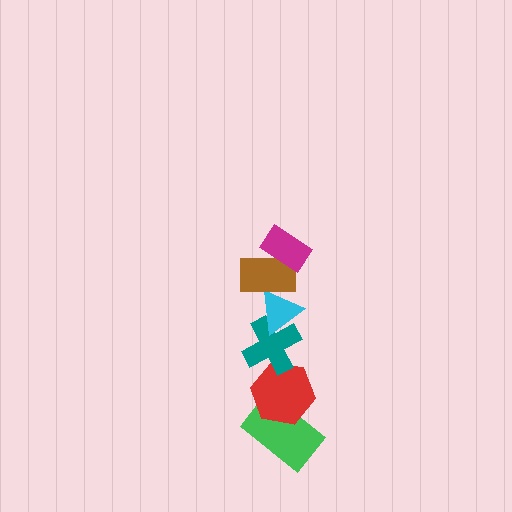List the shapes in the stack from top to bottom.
From top to bottom: the magenta rectangle, the brown rectangle, the cyan triangle, the teal cross, the red hexagon, the green rectangle.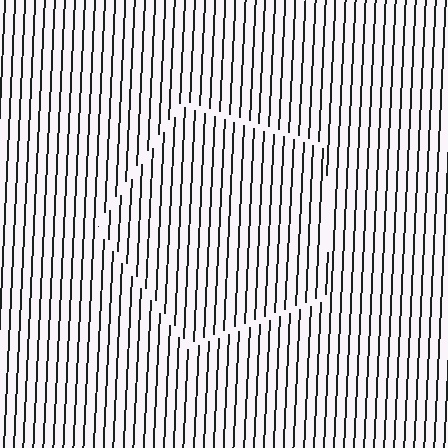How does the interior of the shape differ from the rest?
The interior of the shape contains the same grating, shifted by half a period — the contour is defined by the phase discontinuity where line-ends from the inner and outer gratings abut.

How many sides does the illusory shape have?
5 sides — the line-ends trace a pentagon.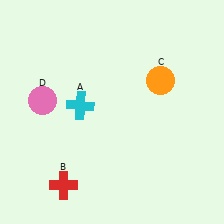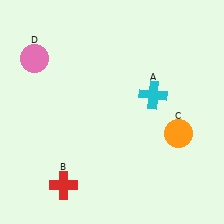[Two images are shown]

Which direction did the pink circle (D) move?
The pink circle (D) moved up.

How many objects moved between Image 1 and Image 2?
3 objects moved between the two images.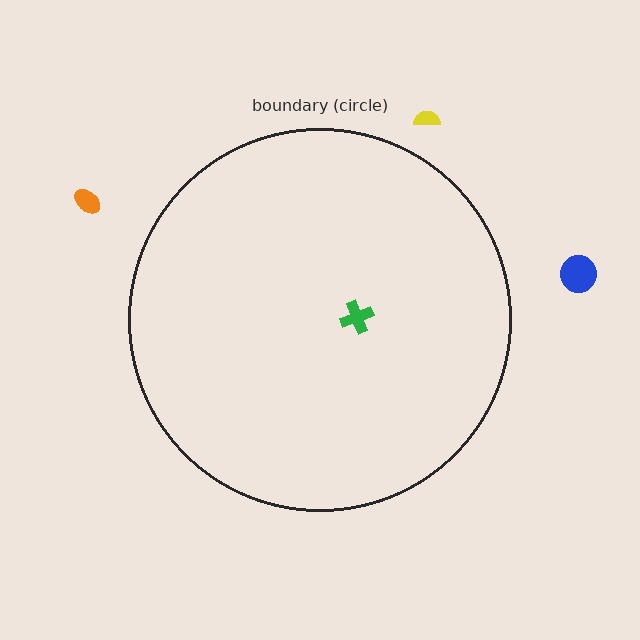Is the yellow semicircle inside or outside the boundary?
Outside.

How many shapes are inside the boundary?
1 inside, 3 outside.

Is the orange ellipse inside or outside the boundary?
Outside.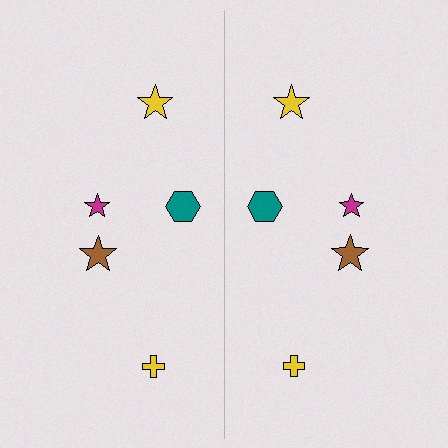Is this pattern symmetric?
Yes, this pattern has bilateral (reflection) symmetry.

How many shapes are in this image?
There are 10 shapes in this image.